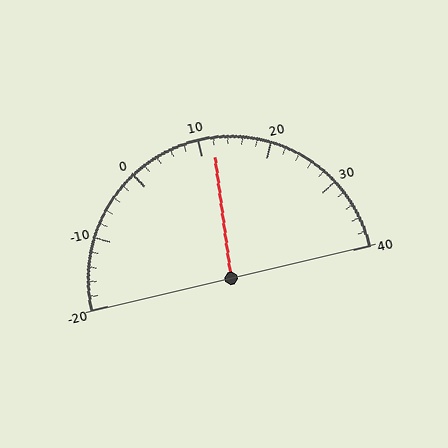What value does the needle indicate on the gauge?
The needle indicates approximately 12.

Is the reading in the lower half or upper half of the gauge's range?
The reading is in the upper half of the range (-20 to 40).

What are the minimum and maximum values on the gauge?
The gauge ranges from -20 to 40.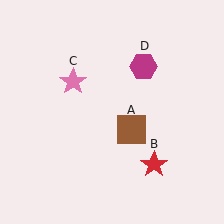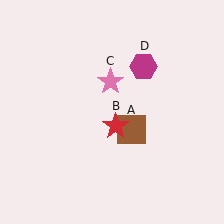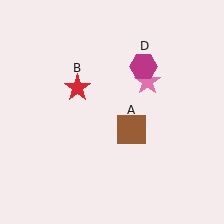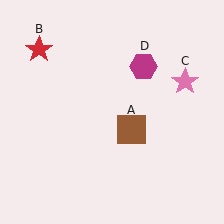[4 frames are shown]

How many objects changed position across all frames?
2 objects changed position: red star (object B), pink star (object C).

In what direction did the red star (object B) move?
The red star (object B) moved up and to the left.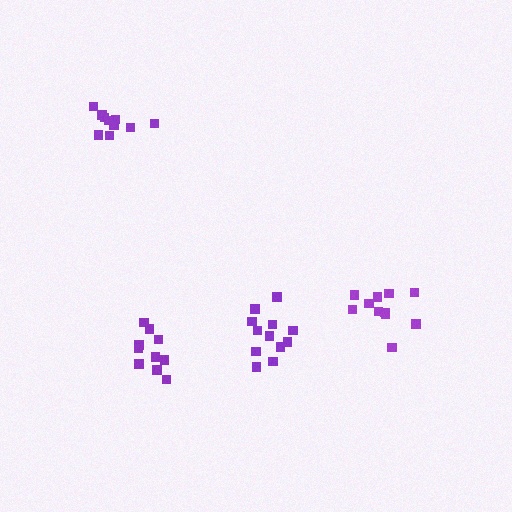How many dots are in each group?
Group 1: 11 dots, Group 2: 10 dots, Group 3: 11 dots, Group 4: 12 dots (44 total).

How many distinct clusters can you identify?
There are 4 distinct clusters.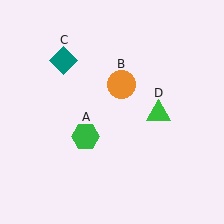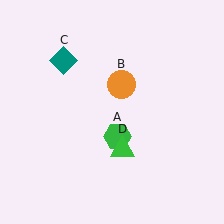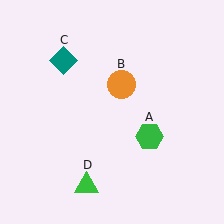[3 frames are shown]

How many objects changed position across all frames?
2 objects changed position: green hexagon (object A), green triangle (object D).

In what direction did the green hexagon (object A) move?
The green hexagon (object A) moved right.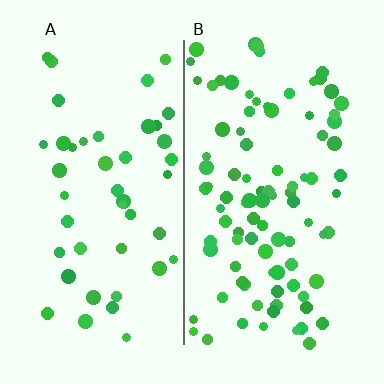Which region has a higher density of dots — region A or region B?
B (the right).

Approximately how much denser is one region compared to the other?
Approximately 2.1× — region B over region A.